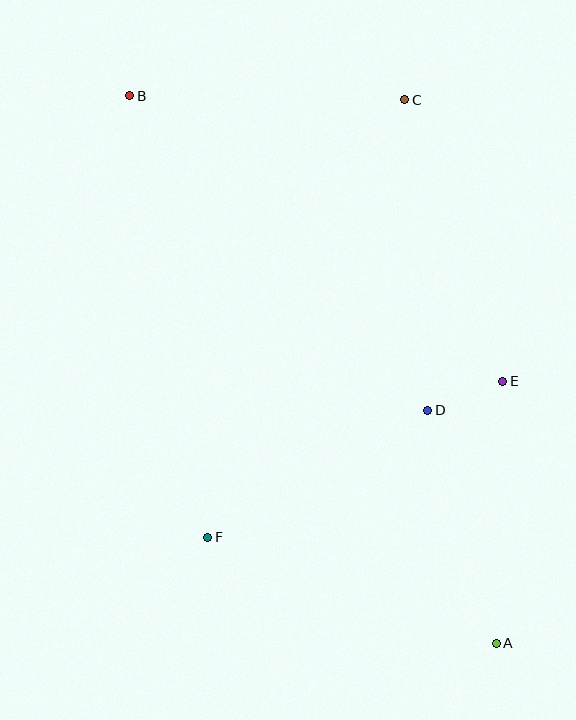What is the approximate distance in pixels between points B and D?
The distance between B and D is approximately 433 pixels.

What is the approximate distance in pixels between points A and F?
The distance between A and F is approximately 307 pixels.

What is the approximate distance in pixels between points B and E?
The distance between B and E is approximately 470 pixels.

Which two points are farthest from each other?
Points A and B are farthest from each other.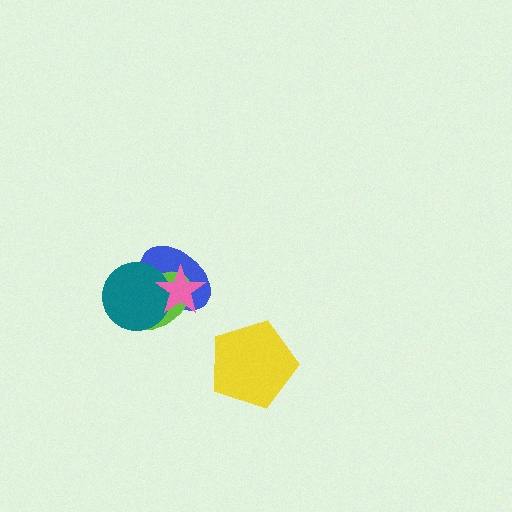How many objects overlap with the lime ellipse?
3 objects overlap with the lime ellipse.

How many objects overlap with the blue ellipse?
3 objects overlap with the blue ellipse.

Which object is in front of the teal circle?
The pink star is in front of the teal circle.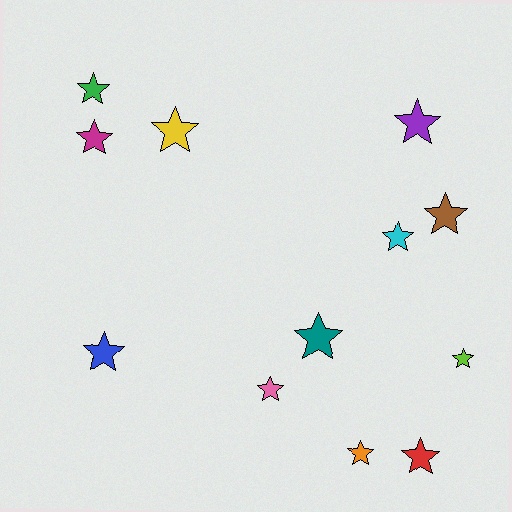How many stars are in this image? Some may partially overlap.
There are 12 stars.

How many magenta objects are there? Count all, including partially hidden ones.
There is 1 magenta object.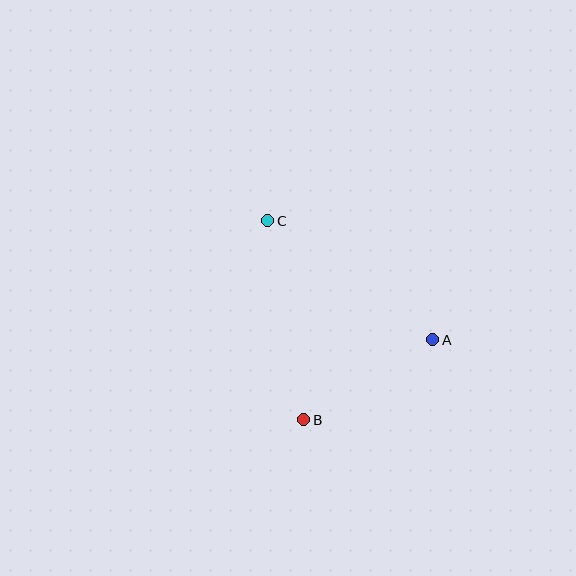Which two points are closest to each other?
Points A and B are closest to each other.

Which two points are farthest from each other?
Points A and C are farthest from each other.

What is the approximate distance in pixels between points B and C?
The distance between B and C is approximately 202 pixels.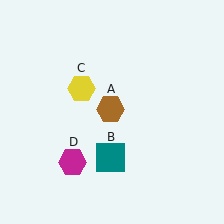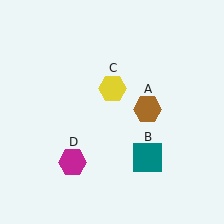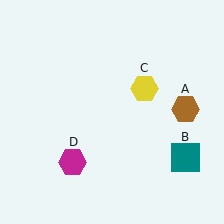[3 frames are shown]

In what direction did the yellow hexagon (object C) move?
The yellow hexagon (object C) moved right.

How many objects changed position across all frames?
3 objects changed position: brown hexagon (object A), teal square (object B), yellow hexagon (object C).